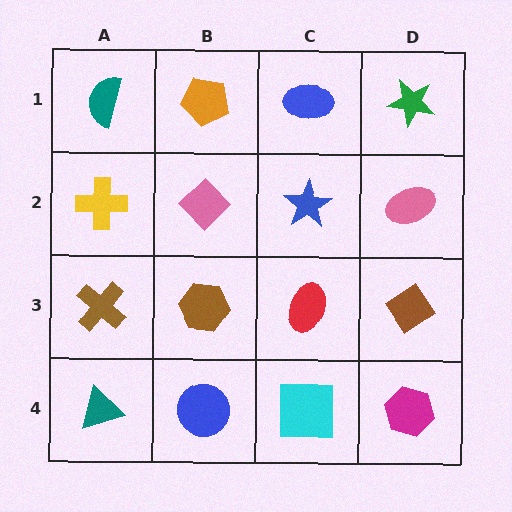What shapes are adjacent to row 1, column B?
A pink diamond (row 2, column B), a teal semicircle (row 1, column A), a blue ellipse (row 1, column C).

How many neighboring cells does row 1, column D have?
2.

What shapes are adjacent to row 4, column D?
A brown diamond (row 3, column D), a cyan square (row 4, column C).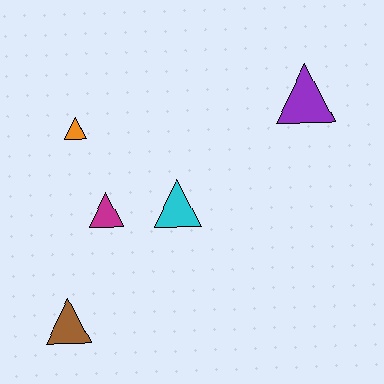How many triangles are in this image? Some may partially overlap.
There are 5 triangles.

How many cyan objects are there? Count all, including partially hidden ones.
There is 1 cyan object.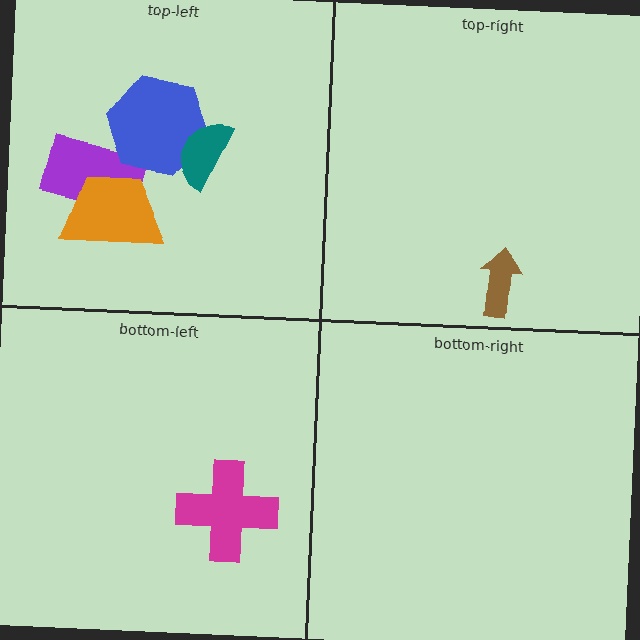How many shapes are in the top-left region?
4.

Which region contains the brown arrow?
The top-right region.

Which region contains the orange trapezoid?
The top-left region.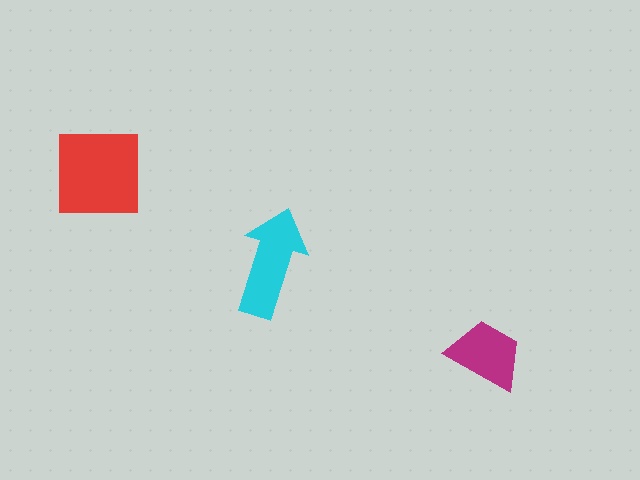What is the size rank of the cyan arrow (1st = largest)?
2nd.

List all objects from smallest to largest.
The magenta trapezoid, the cyan arrow, the red square.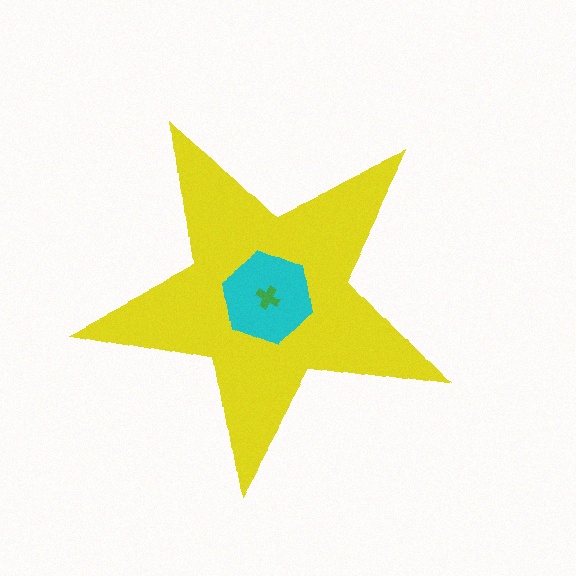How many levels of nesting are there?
3.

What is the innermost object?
The green cross.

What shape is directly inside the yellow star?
The cyan hexagon.